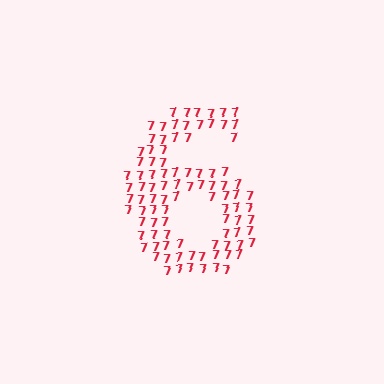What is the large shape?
The large shape is the digit 6.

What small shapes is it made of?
It is made of small digit 7's.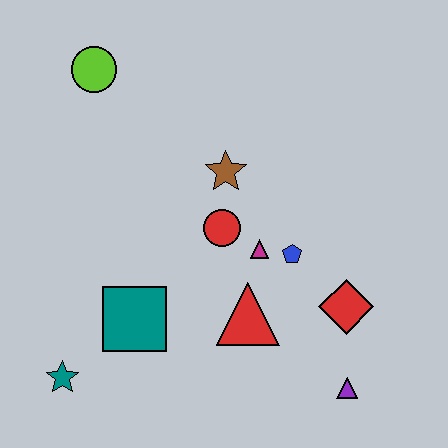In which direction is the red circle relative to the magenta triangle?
The red circle is to the left of the magenta triangle.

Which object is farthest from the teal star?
The lime circle is farthest from the teal star.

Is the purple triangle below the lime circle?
Yes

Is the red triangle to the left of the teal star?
No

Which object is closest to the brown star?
The red circle is closest to the brown star.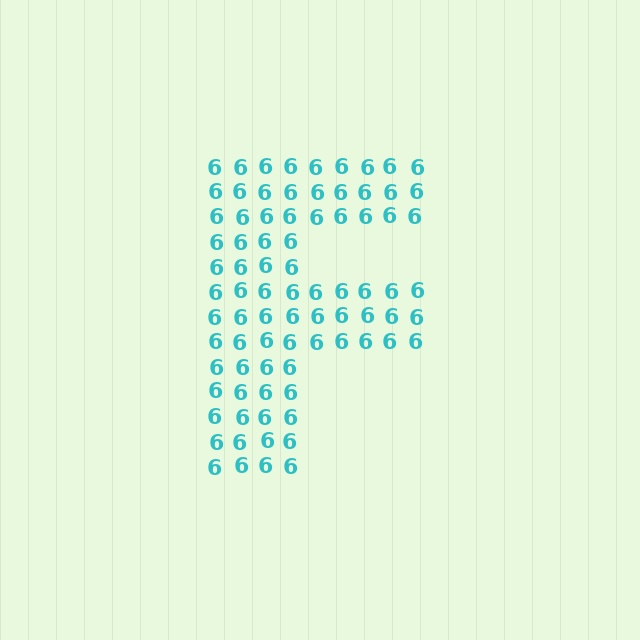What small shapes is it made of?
It is made of small digit 6's.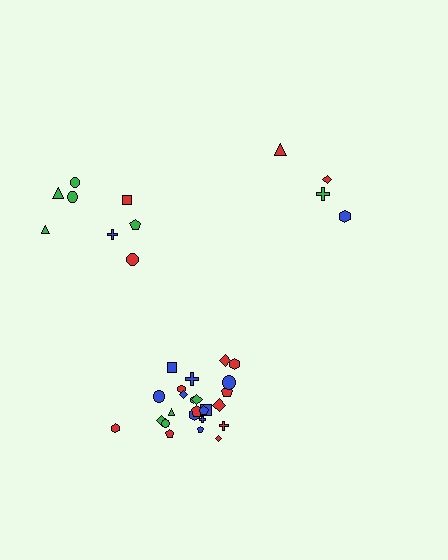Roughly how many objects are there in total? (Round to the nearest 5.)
Roughly 35 objects in total.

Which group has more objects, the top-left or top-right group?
The top-left group.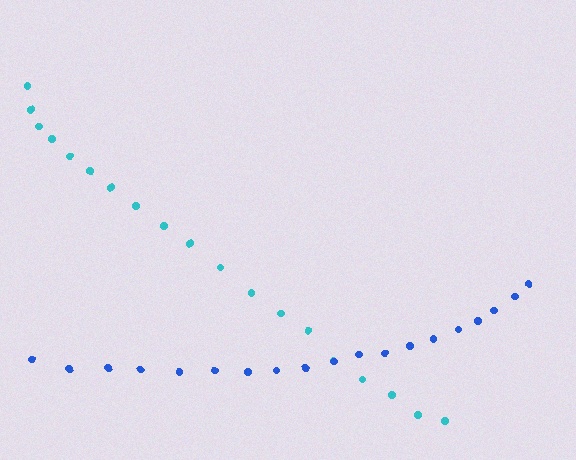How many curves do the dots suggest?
There are 2 distinct paths.